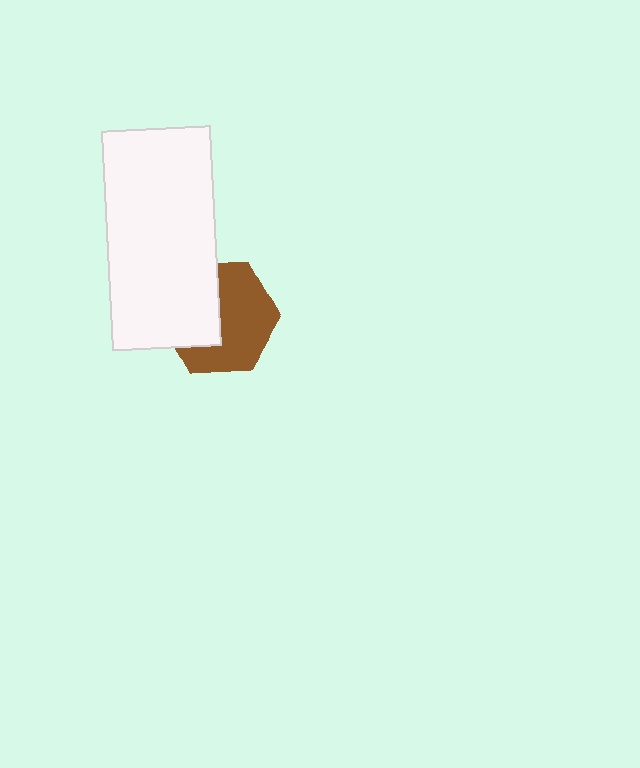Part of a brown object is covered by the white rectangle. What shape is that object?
It is a hexagon.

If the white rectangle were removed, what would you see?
You would see the complete brown hexagon.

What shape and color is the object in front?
The object in front is a white rectangle.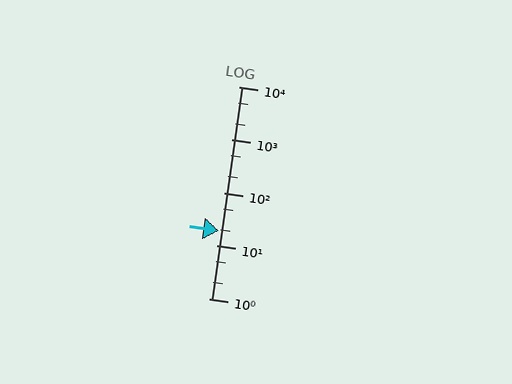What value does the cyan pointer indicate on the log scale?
The pointer indicates approximately 19.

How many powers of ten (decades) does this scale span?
The scale spans 4 decades, from 1 to 10000.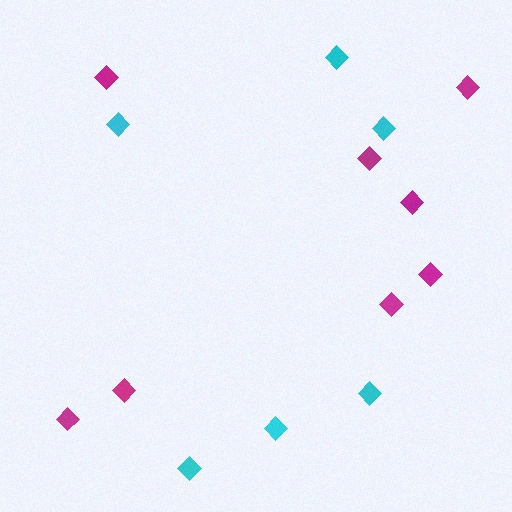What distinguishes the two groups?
There are 2 groups: one group of magenta diamonds (8) and one group of cyan diamonds (6).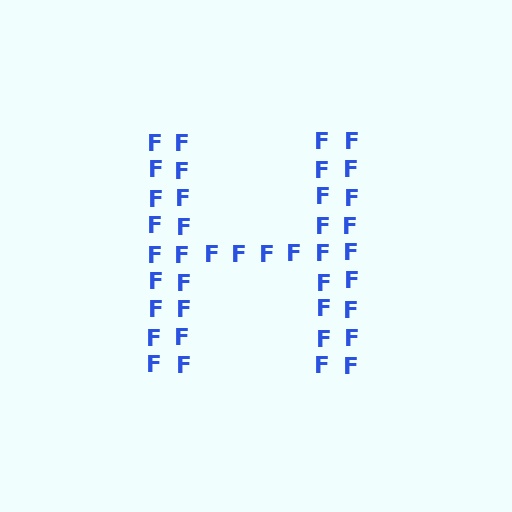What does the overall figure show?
The overall figure shows the letter H.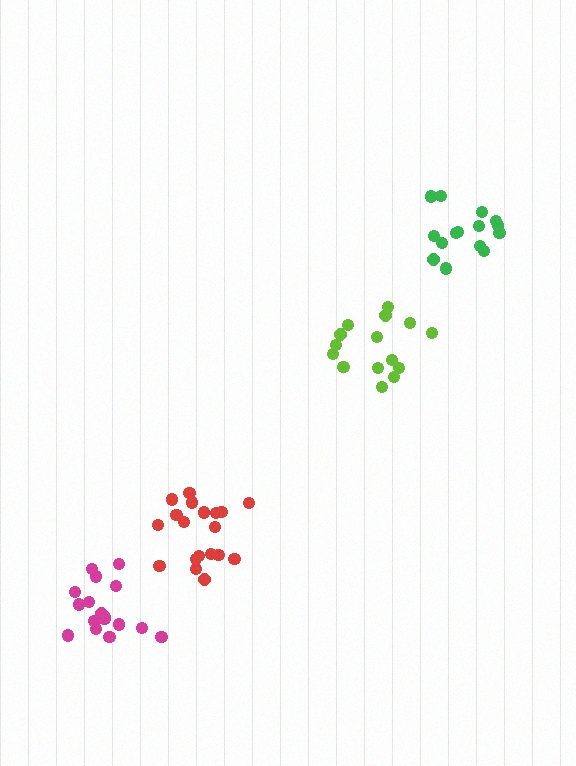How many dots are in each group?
Group 1: 15 dots, Group 2: 17 dots, Group 3: 19 dots, Group 4: 15 dots (66 total).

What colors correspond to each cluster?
The clusters are colored: lime, magenta, red, green.